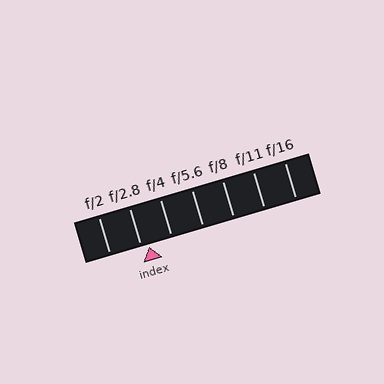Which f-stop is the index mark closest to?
The index mark is closest to f/2.8.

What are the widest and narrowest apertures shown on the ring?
The widest aperture shown is f/2 and the narrowest is f/16.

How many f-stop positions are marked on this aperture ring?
There are 7 f-stop positions marked.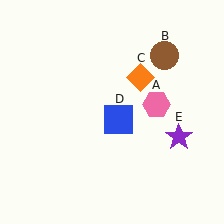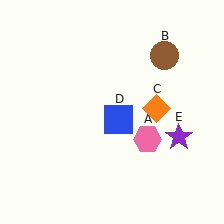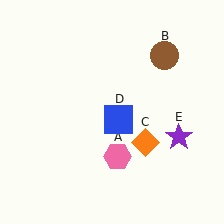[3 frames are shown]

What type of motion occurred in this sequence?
The pink hexagon (object A), orange diamond (object C) rotated clockwise around the center of the scene.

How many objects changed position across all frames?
2 objects changed position: pink hexagon (object A), orange diamond (object C).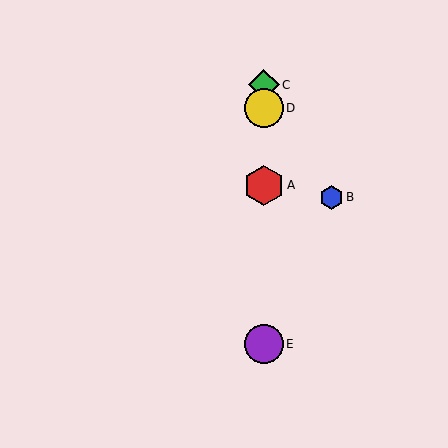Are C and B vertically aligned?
No, C is at x≈264 and B is at x≈332.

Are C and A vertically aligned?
Yes, both are at x≈264.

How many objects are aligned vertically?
4 objects (A, C, D, E) are aligned vertically.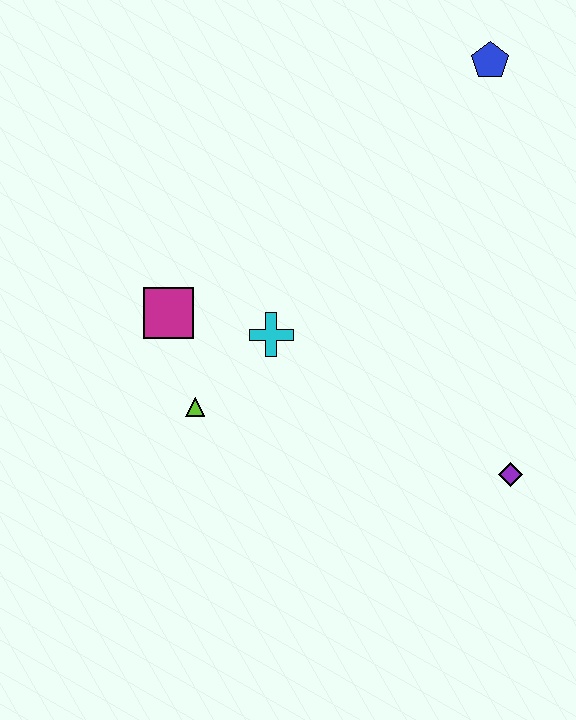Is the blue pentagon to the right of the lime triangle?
Yes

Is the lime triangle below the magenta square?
Yes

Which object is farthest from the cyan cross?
The blue pentagon is farthest from the cyan cross.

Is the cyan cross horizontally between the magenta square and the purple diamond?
Yes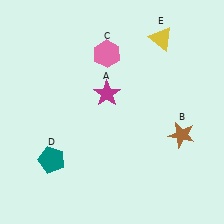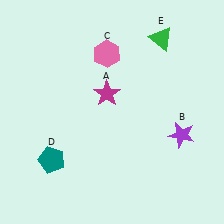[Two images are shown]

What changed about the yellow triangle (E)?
In Image 1, E is yellow. In Image 2, it changed to green.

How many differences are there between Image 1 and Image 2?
There are 2 differences between the two images.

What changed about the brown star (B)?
In Image 1, B is brown. In Image 2, it changed to purple.